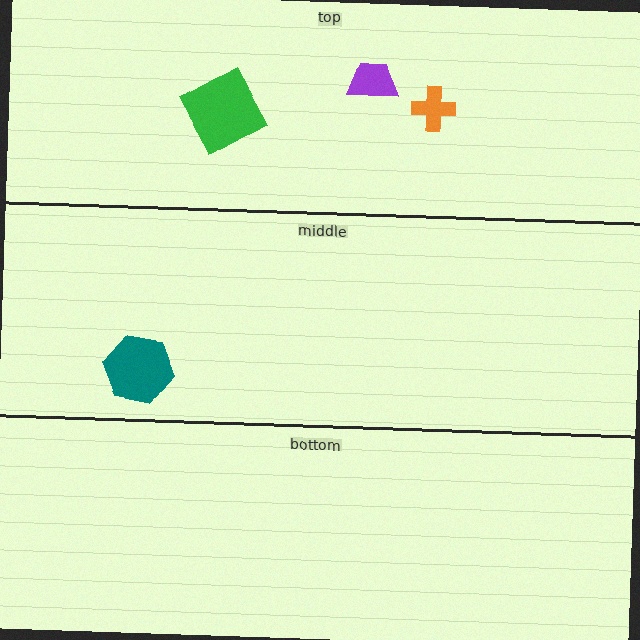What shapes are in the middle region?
The teal hexagon.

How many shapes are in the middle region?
1.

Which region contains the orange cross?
The top region.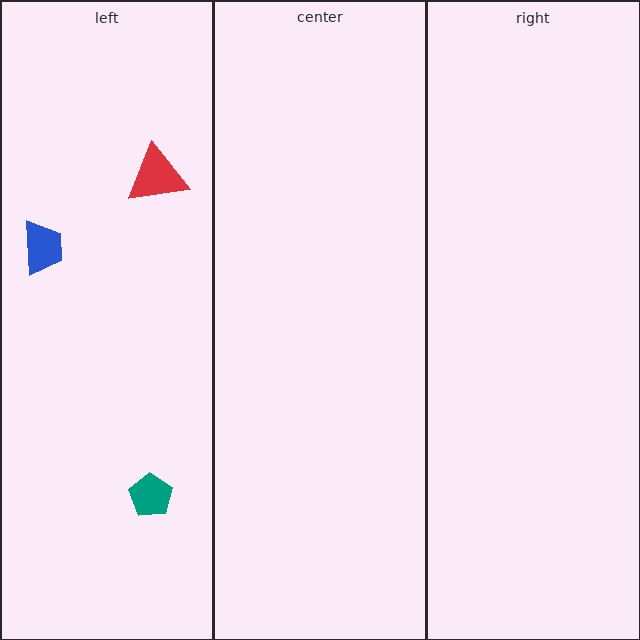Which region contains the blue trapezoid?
The left region.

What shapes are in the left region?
The teal pentagon, the red triangle, the blue trapezoid.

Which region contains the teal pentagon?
The left region.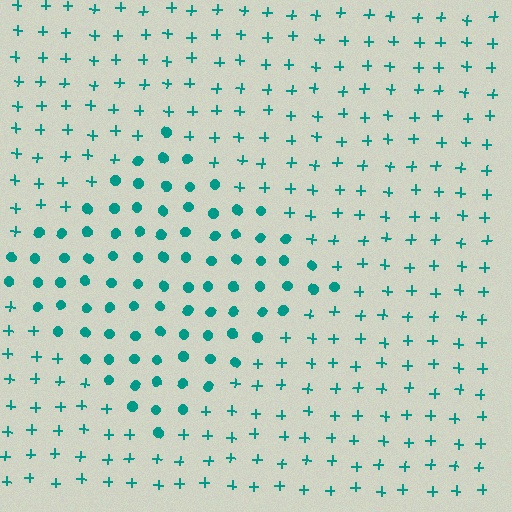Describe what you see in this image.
The image is filled with small teal elements arranged in a uniform grid. A diamond-shaped region contains circles, while the surrounding area contains plus signs. The boundary is defined purely by the change in element shape.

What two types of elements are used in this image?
The image uses circles inside the diamond region and plus signs outside it.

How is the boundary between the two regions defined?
The boundary is defined by a change in element shape: circles inside vs. plus signs outside. All elements share the same color and spacing.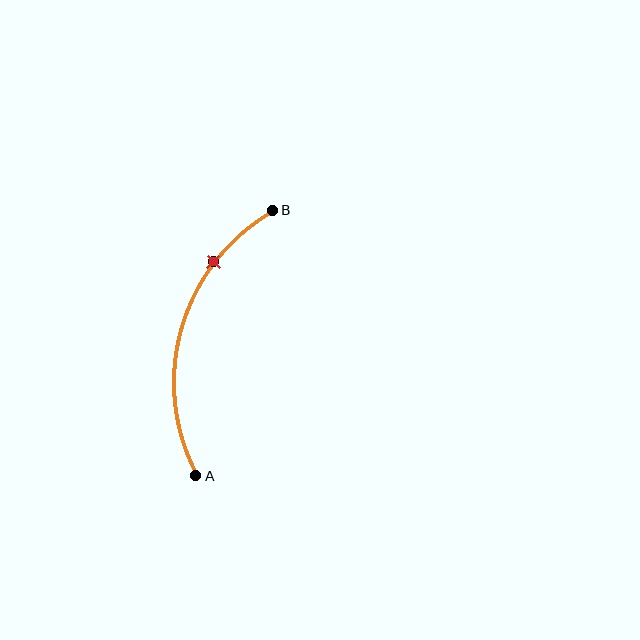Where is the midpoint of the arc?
The arc midpoint is the point on the curve farthest from the straight line joining A and B. It sits to the left of that line.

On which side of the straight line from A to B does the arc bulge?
The arc bulges to the left of the straight line connecting A and B.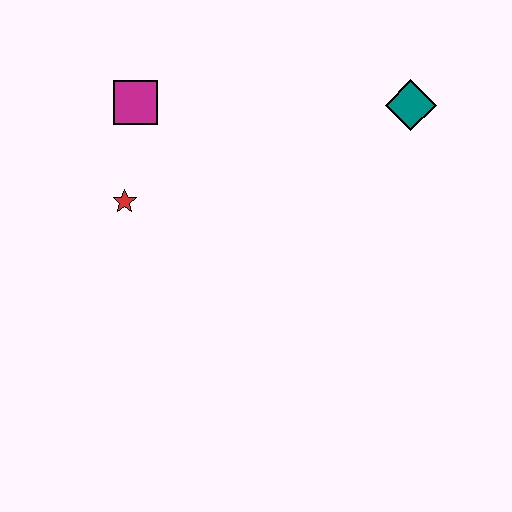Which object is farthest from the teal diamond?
The red star is farthest from the teal diamond.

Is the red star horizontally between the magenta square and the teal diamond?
No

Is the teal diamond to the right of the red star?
Yes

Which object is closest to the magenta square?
The red star is closest to the magenta square.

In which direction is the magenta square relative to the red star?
The magenta square is above the red star.